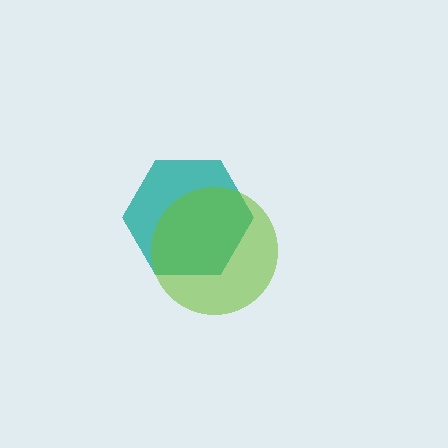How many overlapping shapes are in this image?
There are 2 overlapping shapes in the image.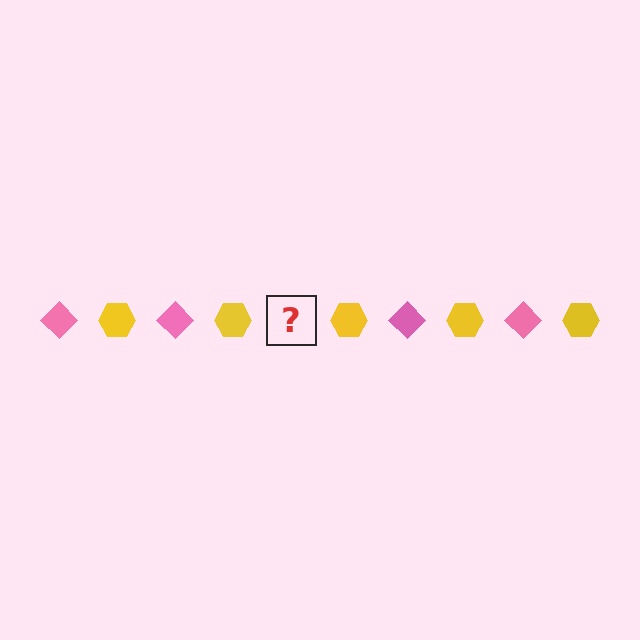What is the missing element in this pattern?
The missing element is a pink diamond.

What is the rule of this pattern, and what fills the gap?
The rule is that the pattern alternates between pink diamond and yellow hexagon. The gap should be filled with a pink diamond.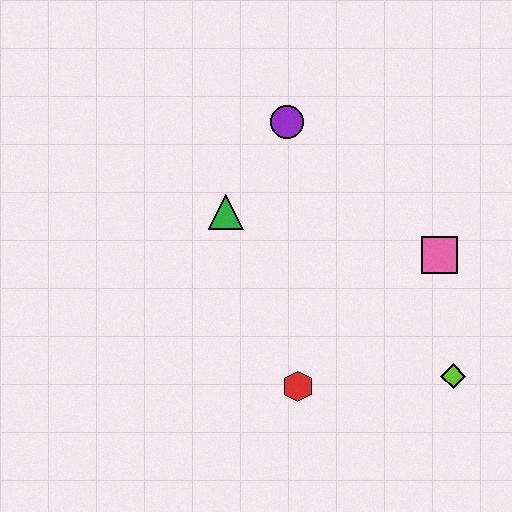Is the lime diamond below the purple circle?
Yes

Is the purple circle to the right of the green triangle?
Yes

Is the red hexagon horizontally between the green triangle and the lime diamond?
Yes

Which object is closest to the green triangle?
The purple circle is closest to the green triangle.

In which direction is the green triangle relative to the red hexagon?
The green triangle is above the red hexagon.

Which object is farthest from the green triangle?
The lime diamond is farthest from the green triangle.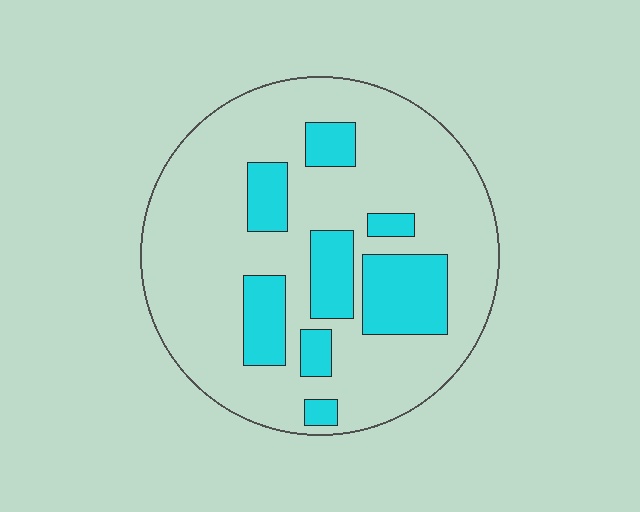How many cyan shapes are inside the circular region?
8.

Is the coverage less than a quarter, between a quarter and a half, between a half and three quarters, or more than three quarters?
Less than a quarter.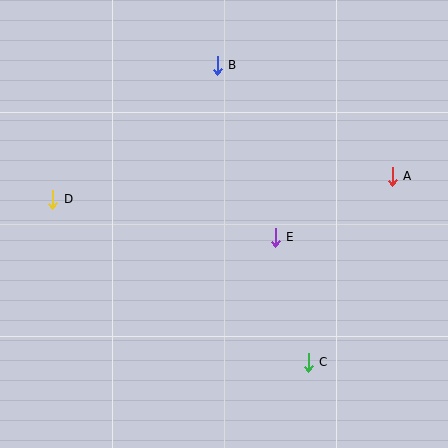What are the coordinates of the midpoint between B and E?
The midpoint between B and E is at (246, 151).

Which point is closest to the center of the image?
Point E at (275, 237) is closest to the center.